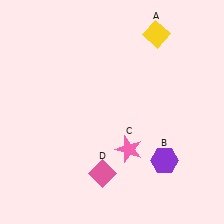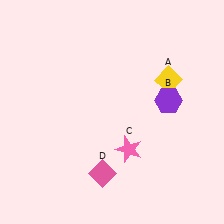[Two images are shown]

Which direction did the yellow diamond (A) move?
The yellow diamond (A) moved down.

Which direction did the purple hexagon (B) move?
The purple hexagon (B) moved up.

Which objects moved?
The objects that moved are: the yellow diamond (A), the purple hexagon (B).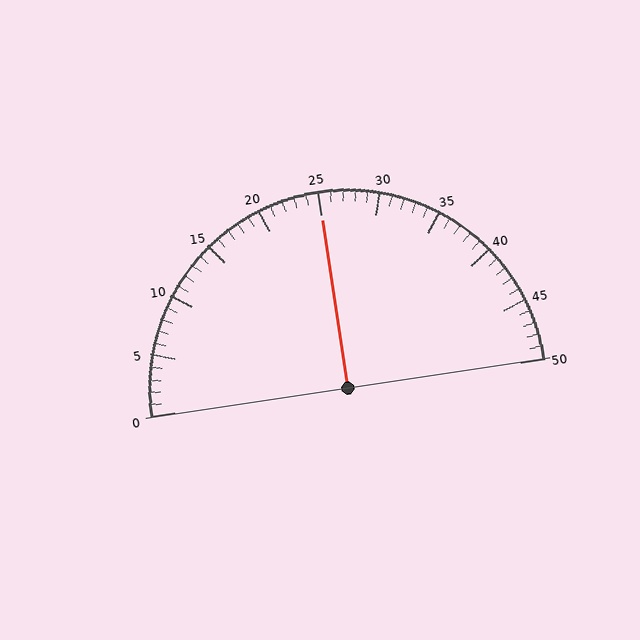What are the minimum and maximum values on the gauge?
The gauge ranges from 0 to 50.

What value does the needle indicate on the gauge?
The needle indicates approximately 25.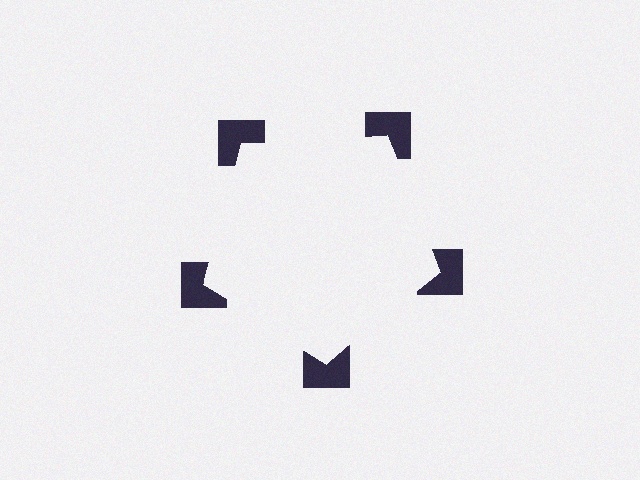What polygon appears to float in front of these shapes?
An illusory pentagon — its edges are inferred from the aligned wedge cuts in the notched squares, not physically drawn.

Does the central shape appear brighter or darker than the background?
It typically appears slightly brighter than the background, even though no actual brightness change is drawn.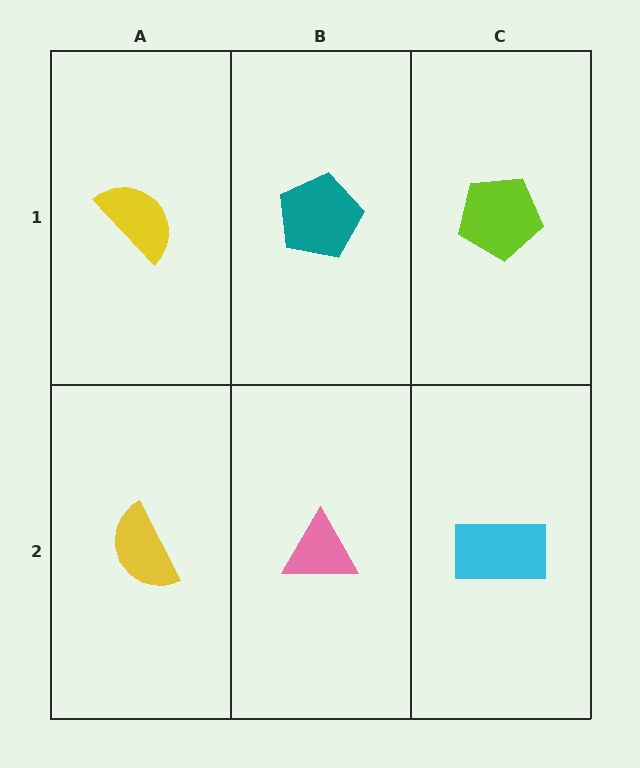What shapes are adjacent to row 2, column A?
A yellow semicircle (row 1, column A), a pink triangle (row 2, column B).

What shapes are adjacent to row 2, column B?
A teal pentagon (row 1, column B), a yellow semicircle (row 2, column A), a cyan rectangle (row 2, column C).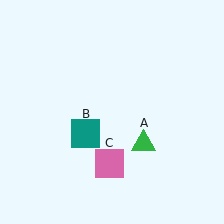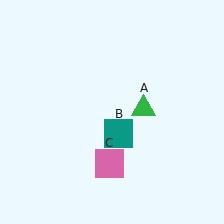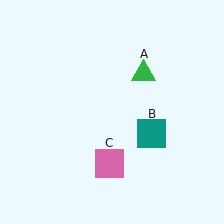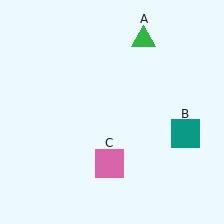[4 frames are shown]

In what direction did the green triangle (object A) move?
The green triangle (object A) moved up.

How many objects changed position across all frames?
2 objects changed position: green triangle (object A), teal square (object B).